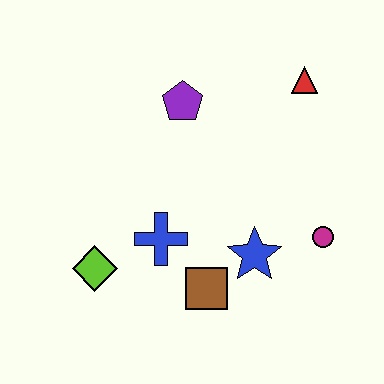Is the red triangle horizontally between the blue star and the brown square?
No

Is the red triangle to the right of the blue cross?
Yes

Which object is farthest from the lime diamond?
The red triangle is farthest from the lime diamond.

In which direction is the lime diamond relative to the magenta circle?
The lime diamond is to the left of the magenta circle.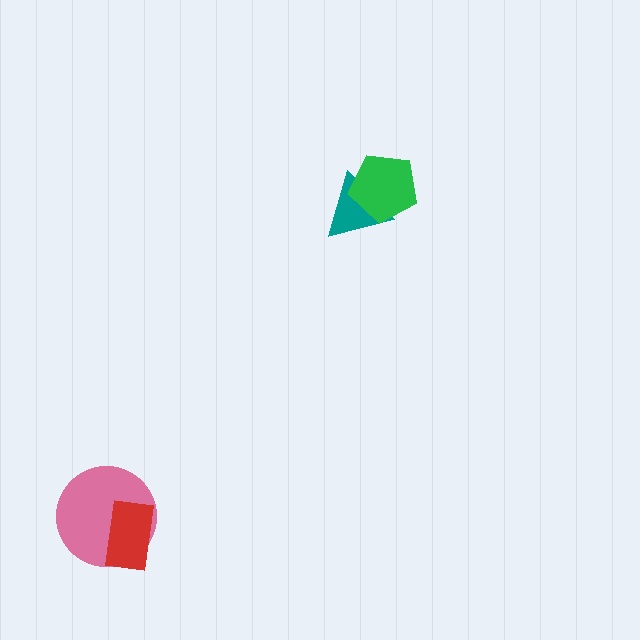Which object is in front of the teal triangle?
The green pentagon is in front of the teal triangle.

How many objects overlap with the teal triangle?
1 object overlaps with the teal triangle.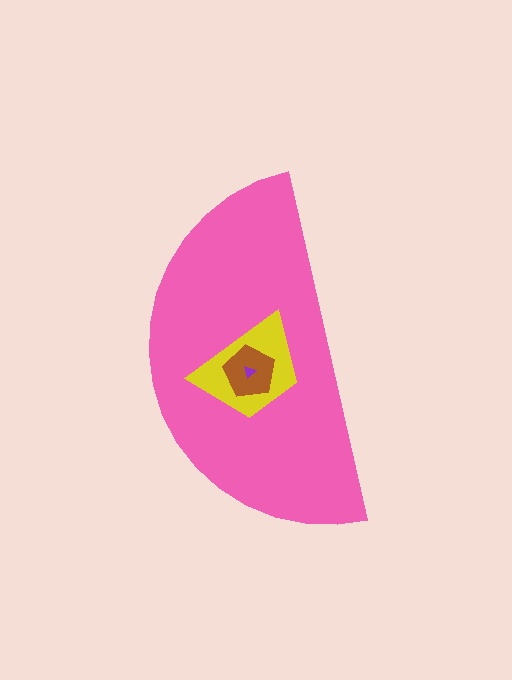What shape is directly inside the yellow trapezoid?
The brown pentagon.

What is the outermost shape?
The pink semicircle.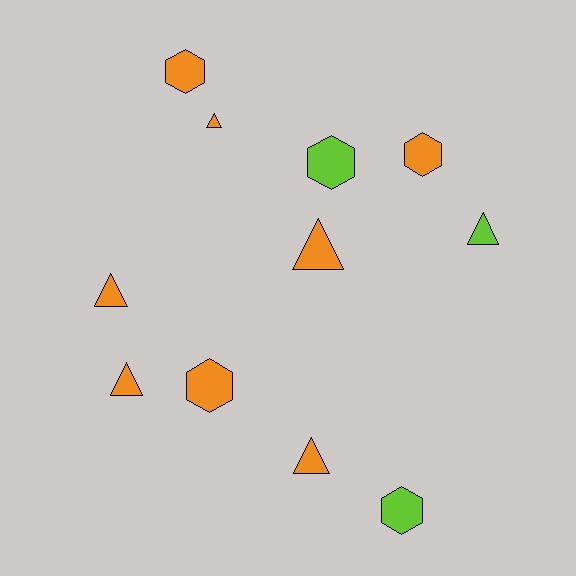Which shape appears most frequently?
Triangle, with 6 objects.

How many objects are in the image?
There are 11 objects.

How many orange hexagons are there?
There are 3 orange hexagons.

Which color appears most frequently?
Orange, with 8 objects.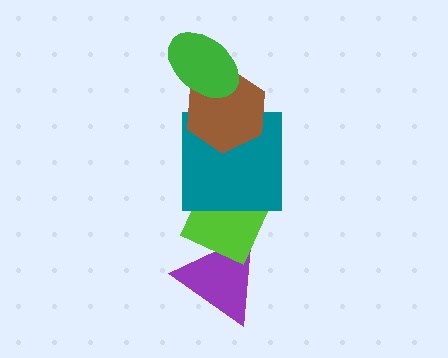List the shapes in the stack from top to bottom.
From top to bottom: the green ellipse, the brown hexagon, the teal square, the lime diamond, the purple triangle.